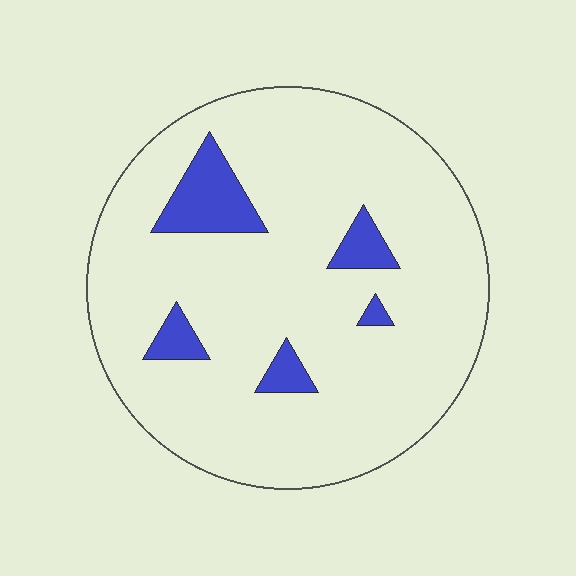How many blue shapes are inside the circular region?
5.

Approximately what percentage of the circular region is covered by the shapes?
Approximately 10%.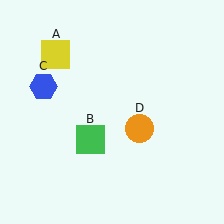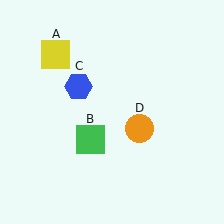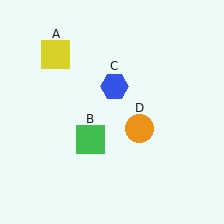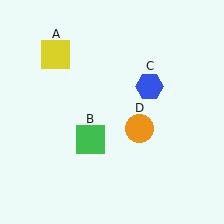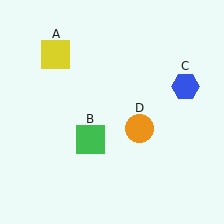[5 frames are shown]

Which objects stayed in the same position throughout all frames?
Yellow square (object A) and green square (object B) and orange circle (object D) remained stationary.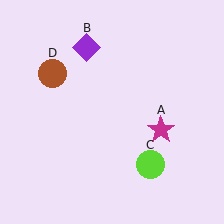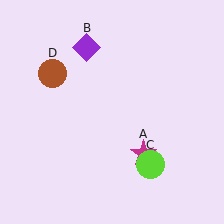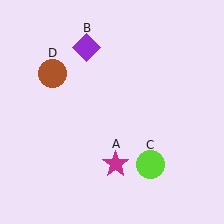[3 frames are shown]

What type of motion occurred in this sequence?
The magenta star (object A) rotated clockwise around the center of the scene.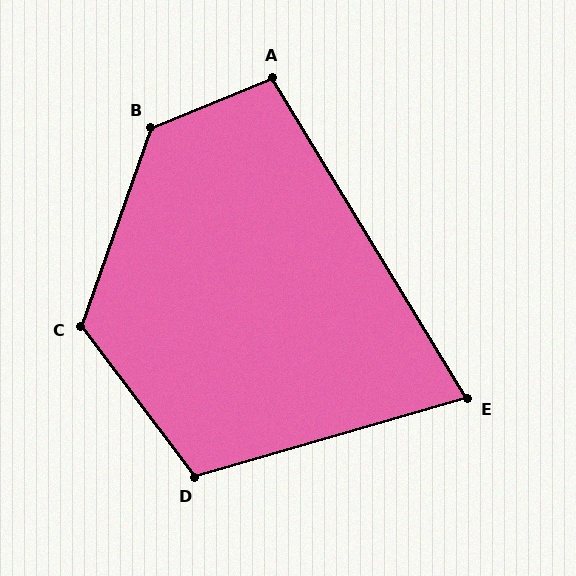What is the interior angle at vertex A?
Approximately 99 degrees (obtuse).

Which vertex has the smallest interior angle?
E, at approximately 75 degrees.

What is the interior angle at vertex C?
Approximately 123 degrees (obtuse).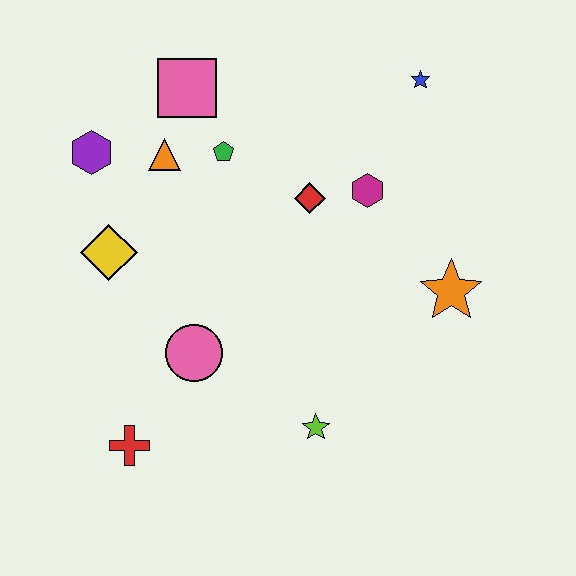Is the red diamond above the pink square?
No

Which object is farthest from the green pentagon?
The red cross is farthest from the green pentagon.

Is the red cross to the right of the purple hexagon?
Yes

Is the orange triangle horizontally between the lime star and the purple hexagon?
Yes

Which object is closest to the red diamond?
The magenta hexagon is closest to the red diamond.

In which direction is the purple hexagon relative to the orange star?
The purple hexagon is to the left of the orange star.